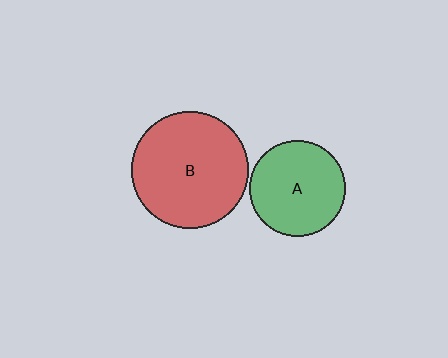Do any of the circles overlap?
No, none of the circles overlap.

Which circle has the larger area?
Circle B (red).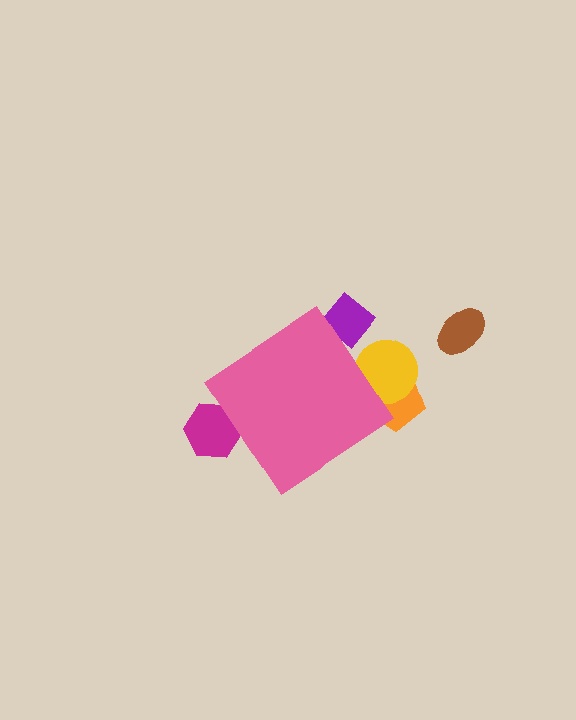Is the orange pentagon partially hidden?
Yes, the orange pentagon is partially hidden behind the pink diamond.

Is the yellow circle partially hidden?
Yes, the yellow circle is partially hidden behind the pink diamond.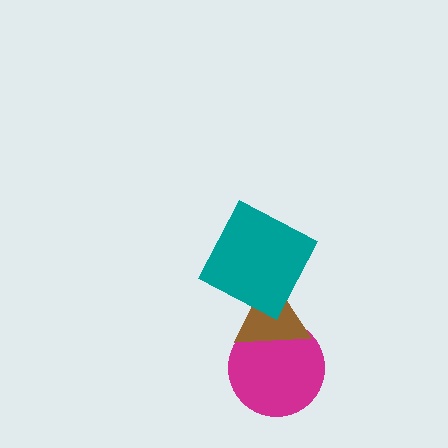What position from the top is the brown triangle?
The brown triangle is 2nd from the top.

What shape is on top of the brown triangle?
The teal square is on top of the brown triangle.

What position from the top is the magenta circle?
The magenta circle is 3rd from the top.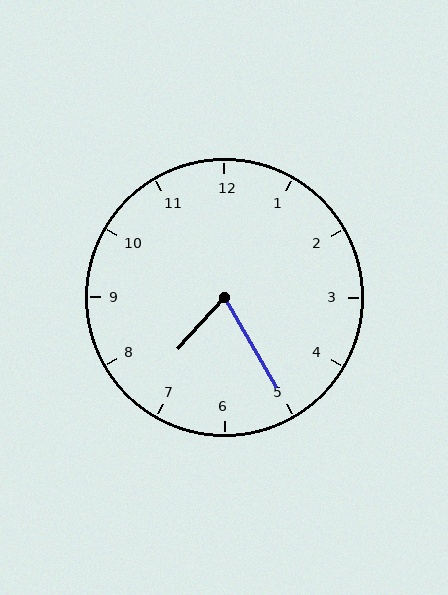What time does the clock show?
7:25.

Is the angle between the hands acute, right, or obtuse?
It is acute.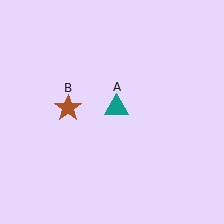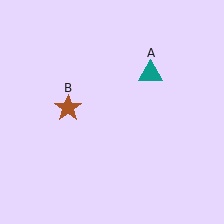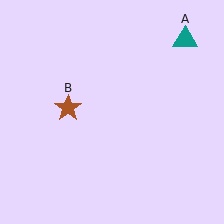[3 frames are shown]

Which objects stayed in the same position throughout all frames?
Brown star (object B) remained stationary.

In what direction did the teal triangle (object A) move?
The teal triangle (object A) moved up and to the right.